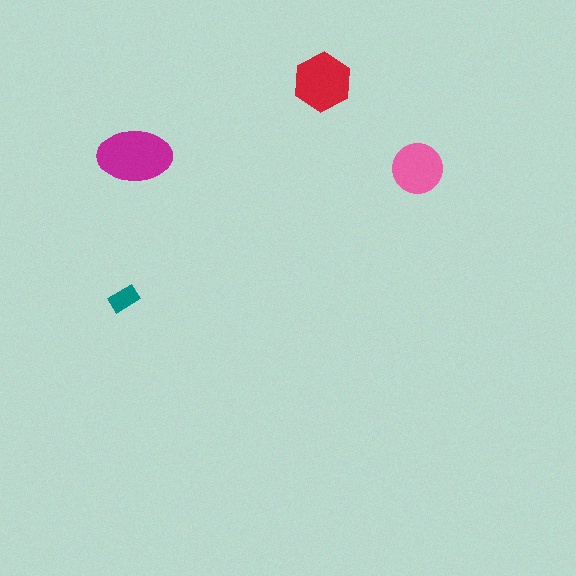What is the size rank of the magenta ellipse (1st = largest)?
1st.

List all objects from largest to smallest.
The magenta ellipse, the red hexagon, the pink circle, the teal rectangle.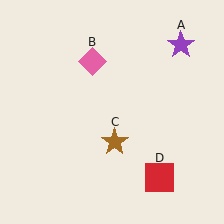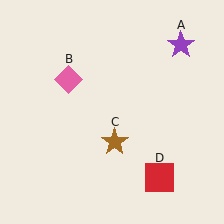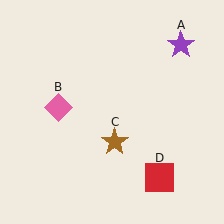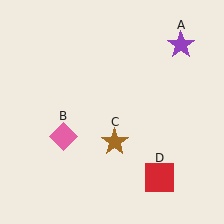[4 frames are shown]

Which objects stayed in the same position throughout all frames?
Purple star (object A) and brown star (object C) and red square (object D) remained stationary.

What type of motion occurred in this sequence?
The pink diamond (object B) rotated counterclockwise around the center of the scene.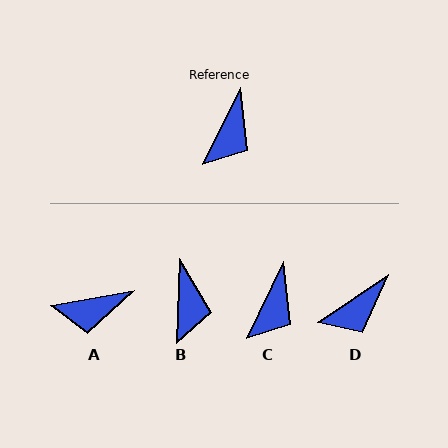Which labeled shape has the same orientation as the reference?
C.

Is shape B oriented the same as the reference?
No, it is off by about 25 degrees.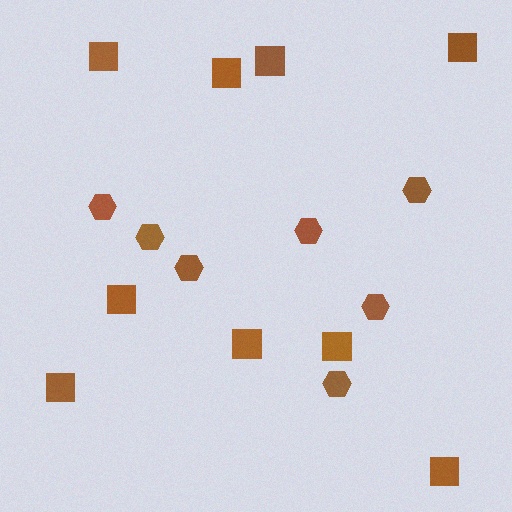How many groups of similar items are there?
There are 2 groups: one group of hexagons (7) and one group of squares (9).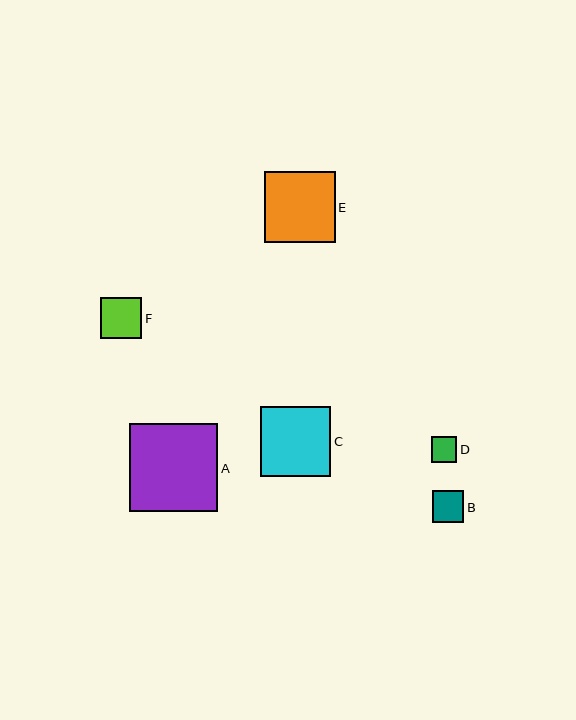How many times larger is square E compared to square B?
Square E is approximately 2.3 times the size of square B.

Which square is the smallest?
Square D is the smallest with a size of approximately 26 pixels.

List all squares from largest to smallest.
From largest to smallest: A, E, C, F, B, D.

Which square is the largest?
Square A is the largest with a size of approximately 88 pixels.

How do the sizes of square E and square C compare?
Square E and square C are approximately the same size.